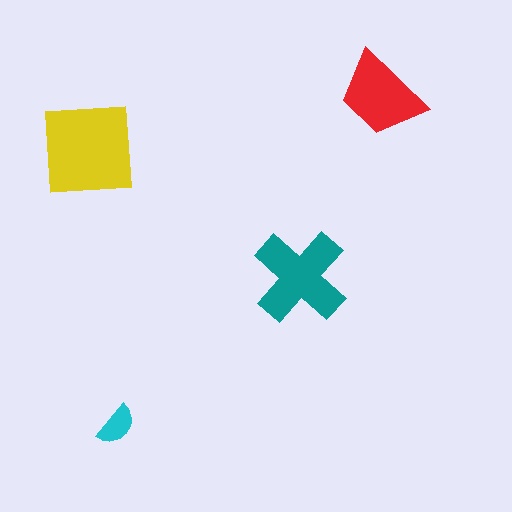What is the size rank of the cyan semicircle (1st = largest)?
4th.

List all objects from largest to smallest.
The yellow square, the teal cross, the red trapezoid, the cyan semicircle.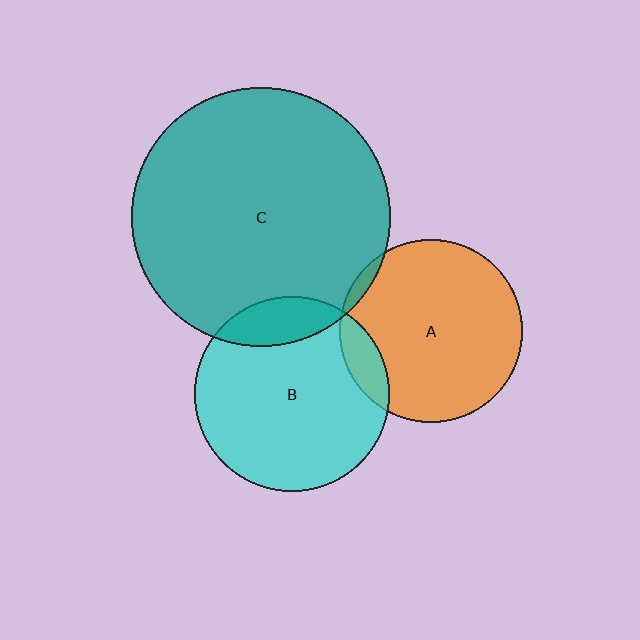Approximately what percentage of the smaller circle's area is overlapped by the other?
Approximately 10%.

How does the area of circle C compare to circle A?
Approximately 2.0 times.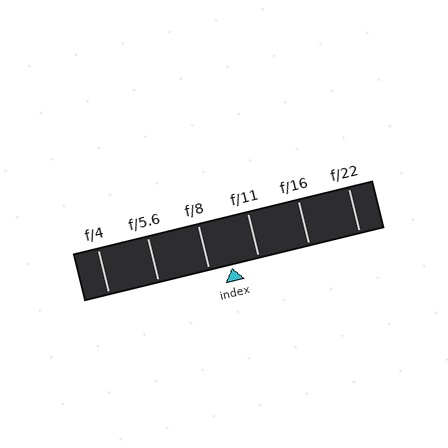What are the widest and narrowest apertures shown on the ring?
The widest aperture shown is f/4 and the narrowest is f/22.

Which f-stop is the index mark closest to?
The index mark is closest to f/8.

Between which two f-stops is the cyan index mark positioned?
The index mark is between f/8 and f/11.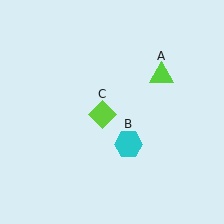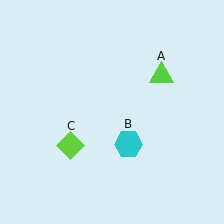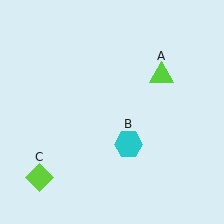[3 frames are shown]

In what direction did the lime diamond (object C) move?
The lime diamond (object C) moved down and to the left.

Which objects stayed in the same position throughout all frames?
Lime triangle (object A) and cyan hexagon (object B) remained stationary.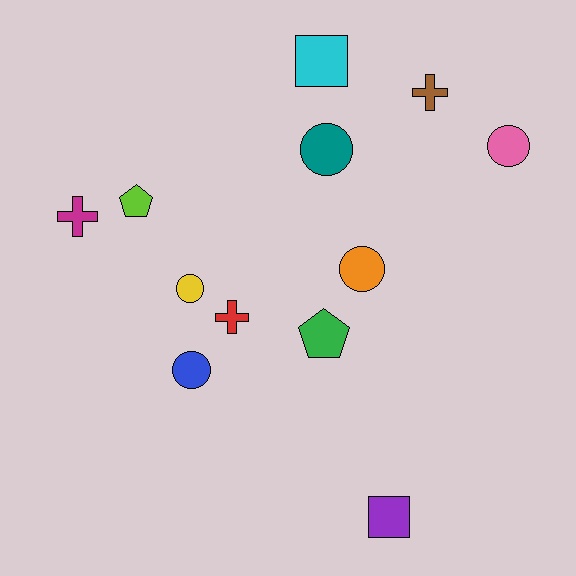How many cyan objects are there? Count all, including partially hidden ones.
There is 1 cyan object.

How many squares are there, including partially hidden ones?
There are 2 squares.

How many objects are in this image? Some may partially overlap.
There are 12 objects.